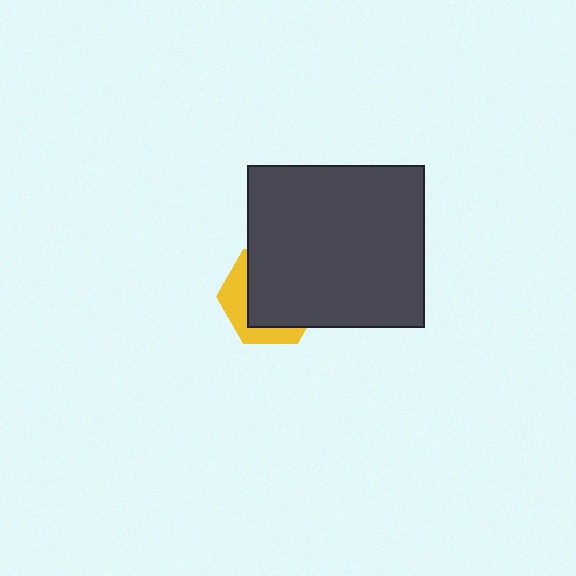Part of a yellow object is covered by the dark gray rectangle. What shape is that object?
It is a hexagon.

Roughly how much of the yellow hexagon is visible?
A small part of it is visible (roughly 33%).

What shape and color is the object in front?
The object in front is a dark gray rectangle.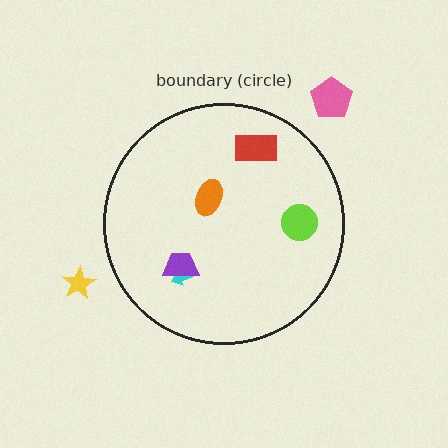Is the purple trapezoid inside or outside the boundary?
Inside.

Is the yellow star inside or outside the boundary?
Outside.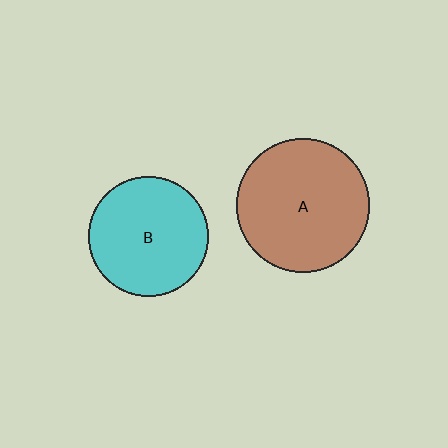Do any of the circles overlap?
No, none of the circles overlap.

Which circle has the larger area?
Circle A (brown).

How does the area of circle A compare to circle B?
Approximately 1.2 times.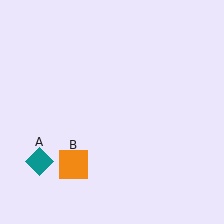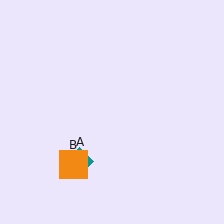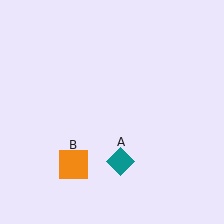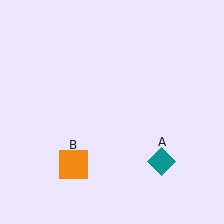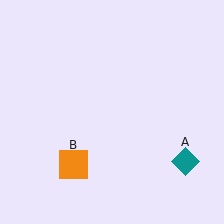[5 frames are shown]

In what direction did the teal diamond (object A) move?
The teal diamond (object A) moved right.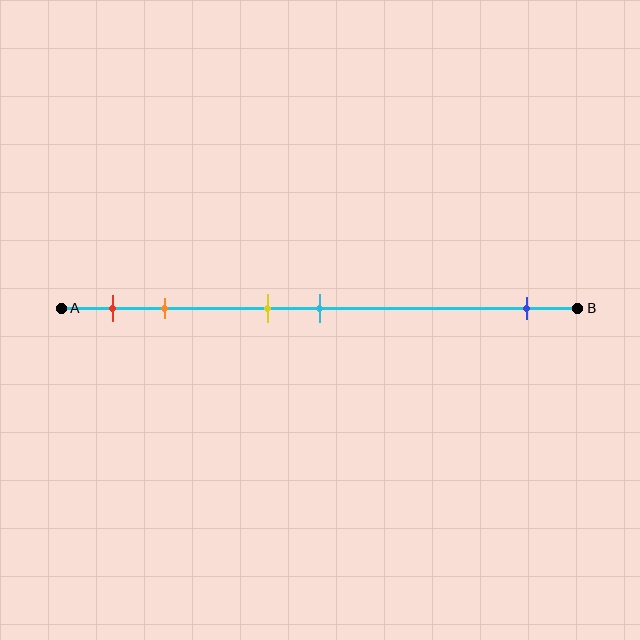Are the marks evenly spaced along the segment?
No, the marks are not evenly spaced.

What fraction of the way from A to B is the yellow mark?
The yellow mark is approximately 40% (0.4) of the way from A to B.